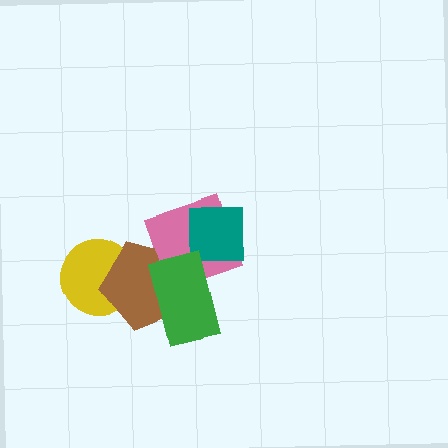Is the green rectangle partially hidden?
No, no other shape covers it.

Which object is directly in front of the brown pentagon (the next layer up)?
The pink square is directly in front of the brown pentagon.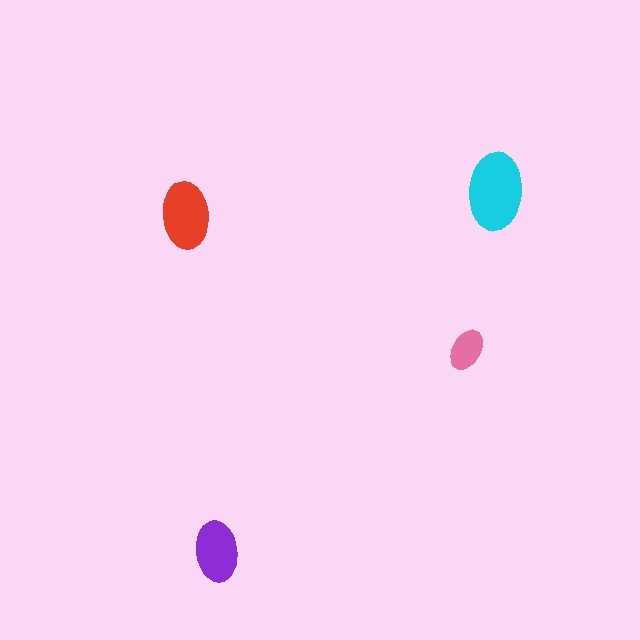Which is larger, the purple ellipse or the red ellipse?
The red one.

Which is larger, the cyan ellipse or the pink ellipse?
The cyan one.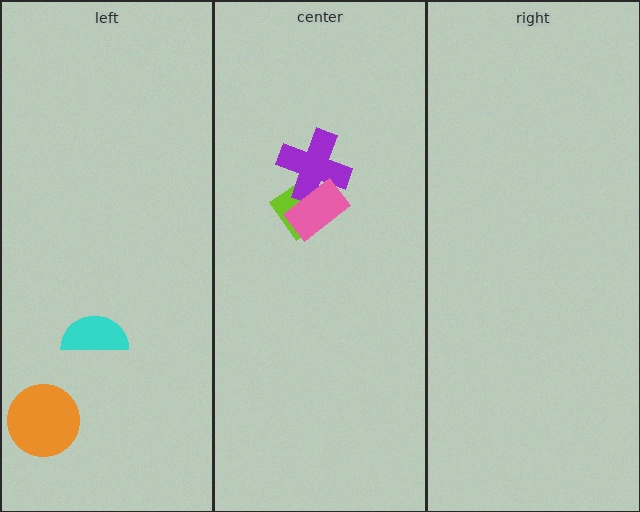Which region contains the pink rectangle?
The center region.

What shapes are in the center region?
The lime diamond, the purple cross, the pink rectangle.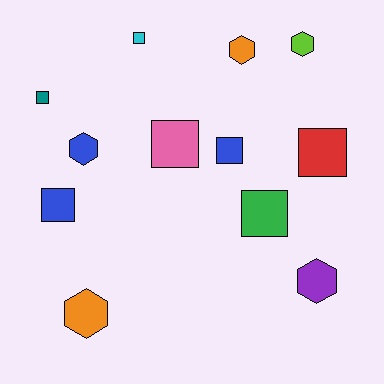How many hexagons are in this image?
There are 5 hexagons.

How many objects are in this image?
There are 12 objects.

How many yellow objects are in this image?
There are no yellow objects.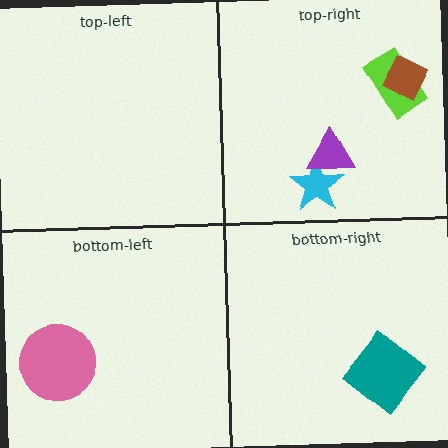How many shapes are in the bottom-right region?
1.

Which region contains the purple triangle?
The top-right region.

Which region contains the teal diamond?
The bottom-right region.